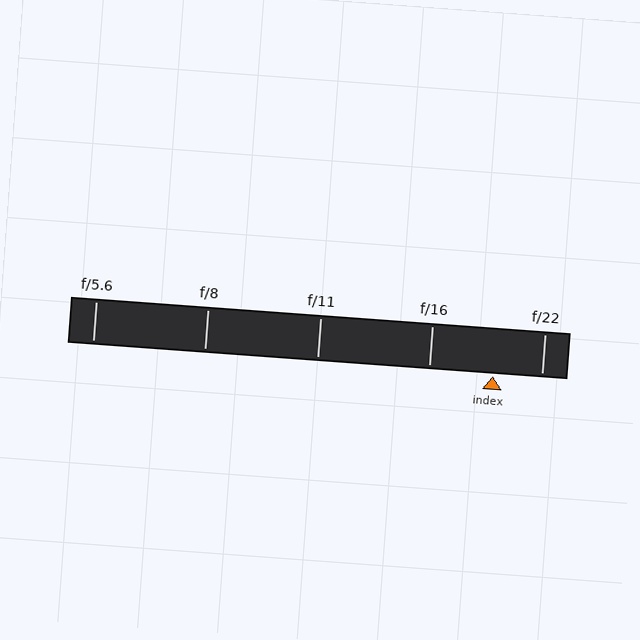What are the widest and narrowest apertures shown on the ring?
The widest aperture shown is f/5.6 and the narrowest is f/22.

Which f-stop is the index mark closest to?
The index mark is closest to f/22.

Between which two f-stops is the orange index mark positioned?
The index mark is between f/16 and f/22.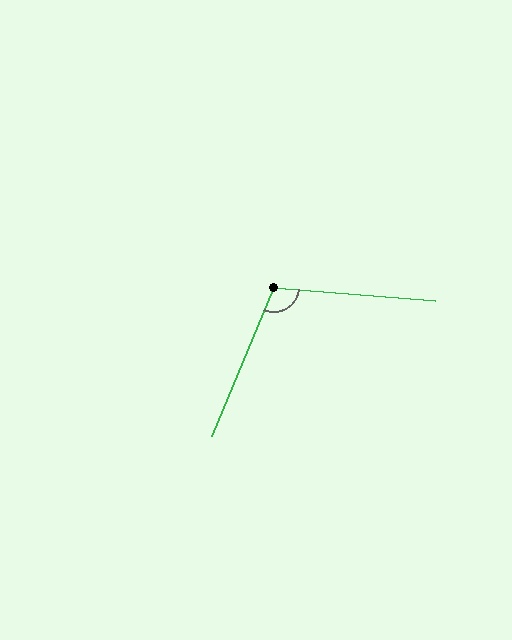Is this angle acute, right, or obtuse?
It is obtuse.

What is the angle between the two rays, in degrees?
Approximately 108 degrees.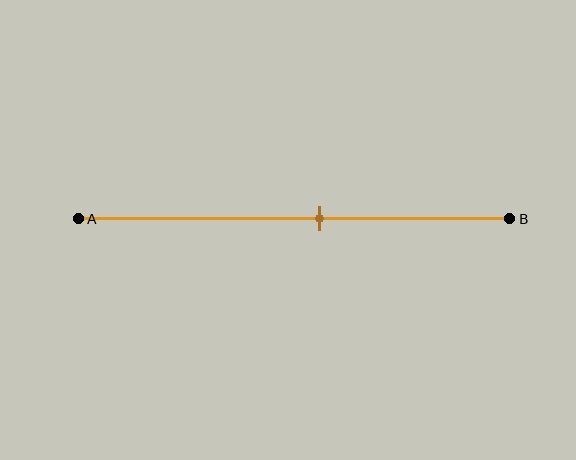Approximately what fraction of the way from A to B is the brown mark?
The brown mark is approximately 55% of the way from A to B.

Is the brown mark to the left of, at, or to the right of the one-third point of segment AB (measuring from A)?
The brown mark is to the right of the one-third point of segment AB.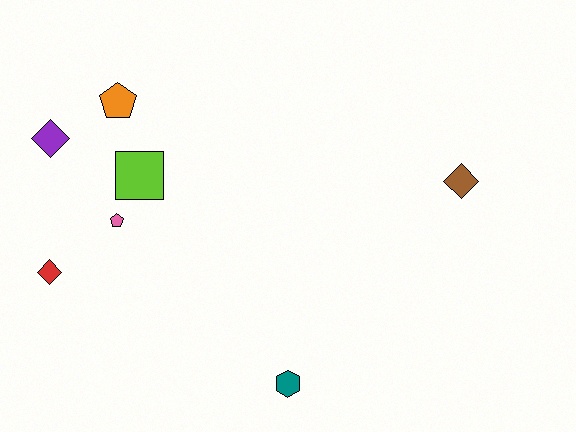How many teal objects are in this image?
There is 1 teal object.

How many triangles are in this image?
There are no triangles.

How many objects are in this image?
There are 7 objects.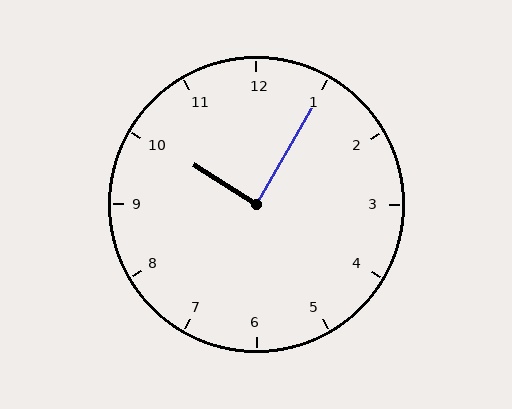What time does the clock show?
10:05.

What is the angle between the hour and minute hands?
Approximately 88 degrees.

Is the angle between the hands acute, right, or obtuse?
It is right.